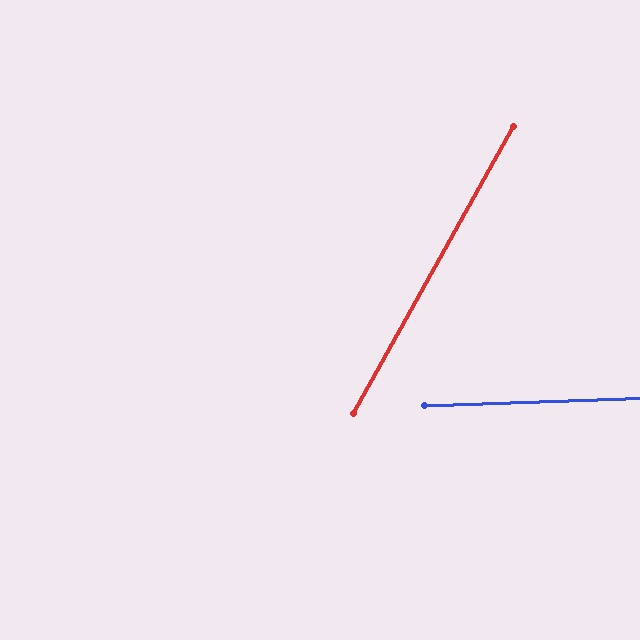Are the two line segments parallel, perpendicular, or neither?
Neither parallel nor perpendicular — they differ by about 59°.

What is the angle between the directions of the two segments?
Approximately 59 degrees.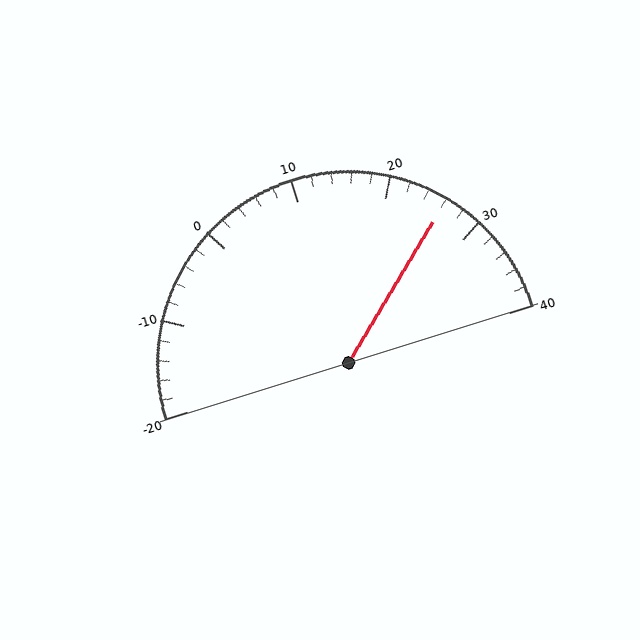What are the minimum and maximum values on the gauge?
The gauge ranges from -20 to 40.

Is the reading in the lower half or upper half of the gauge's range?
The reading is in the upper half of the range (-20 to 40).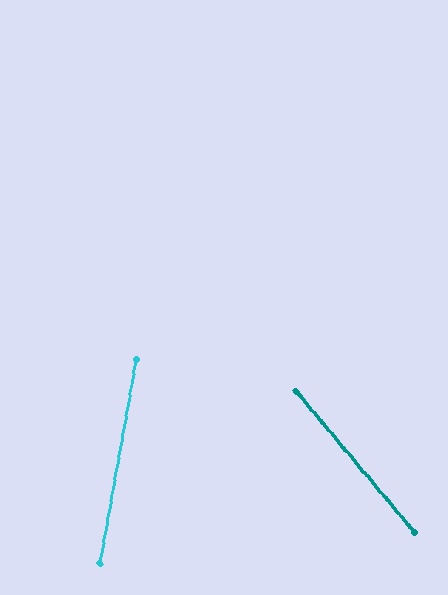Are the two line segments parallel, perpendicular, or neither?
Neither parallel nor perpendicular — they differ by about 50°.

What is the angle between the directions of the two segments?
Approximately 50 degrees.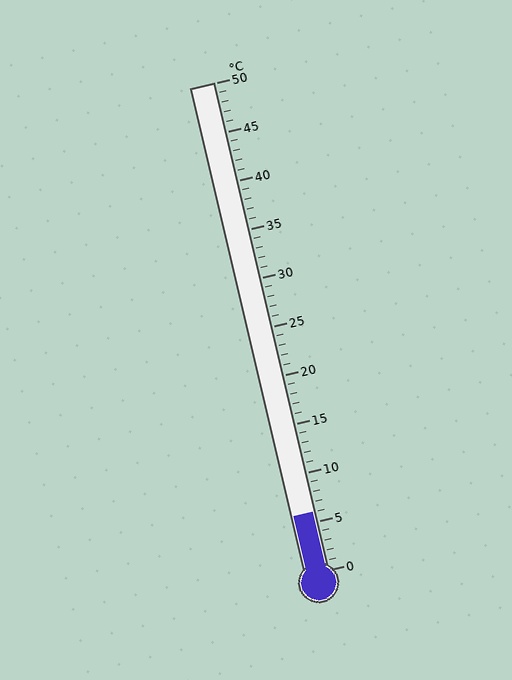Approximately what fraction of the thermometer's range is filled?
The thermometer is filled to approximately 10% of its range.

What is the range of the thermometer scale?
The thermometer scale ranges from 0°C to 50°C.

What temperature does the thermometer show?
The thermometer shows approximately 6°C.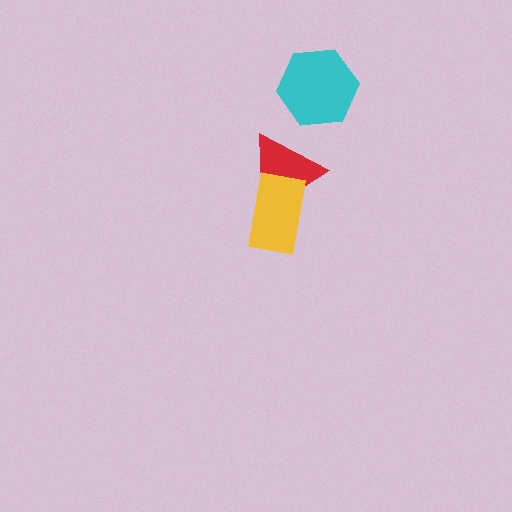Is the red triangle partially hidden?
Yes, it is partially covered by another shape.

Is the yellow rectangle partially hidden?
No, no other shape covers it.